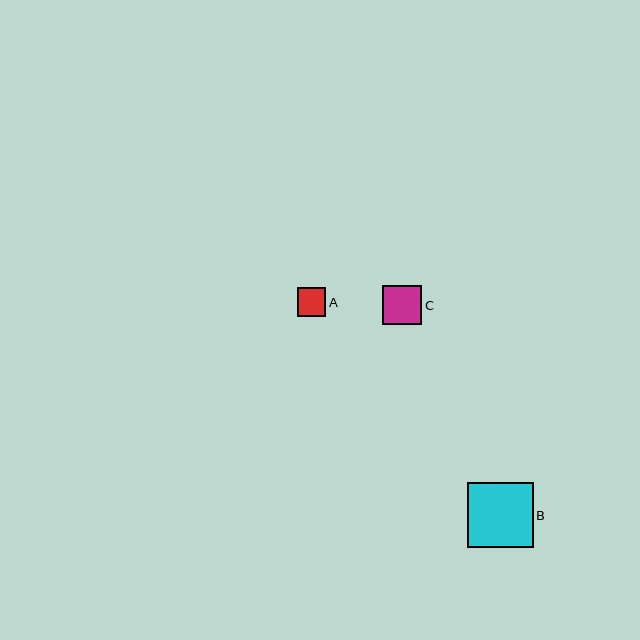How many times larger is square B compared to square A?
Square B is approximately 2.3 times the size of square A.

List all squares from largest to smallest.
From largest to smallest: B, C, A.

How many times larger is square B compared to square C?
Square B is approximately 1.7 times the size of square C.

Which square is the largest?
Square B is the largest with a size of approximately 66 pixels.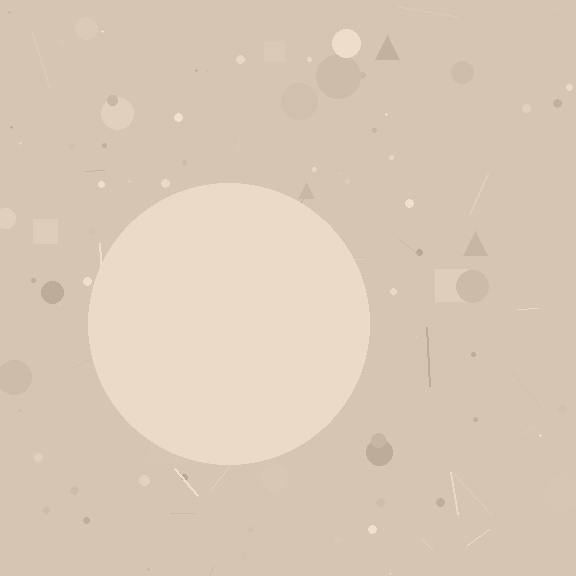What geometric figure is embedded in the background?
A circle is embedded in the background.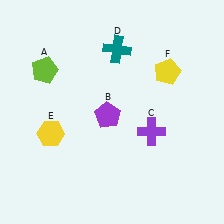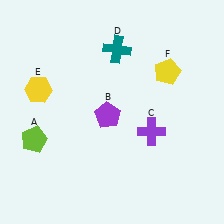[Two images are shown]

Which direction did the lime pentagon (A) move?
The lime pentagon (A) moved down.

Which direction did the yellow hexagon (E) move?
The yellow hexagon (E) moved up.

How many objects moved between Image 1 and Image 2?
2 objects moved between the two images.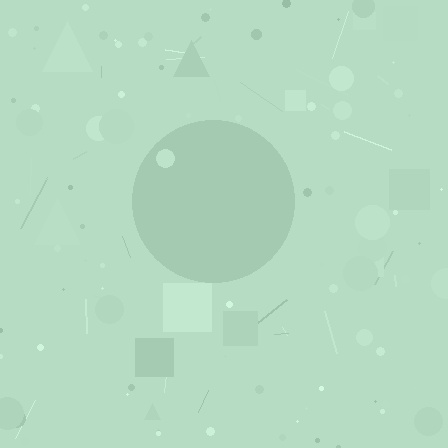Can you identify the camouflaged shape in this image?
The camouflaged shape is a circle.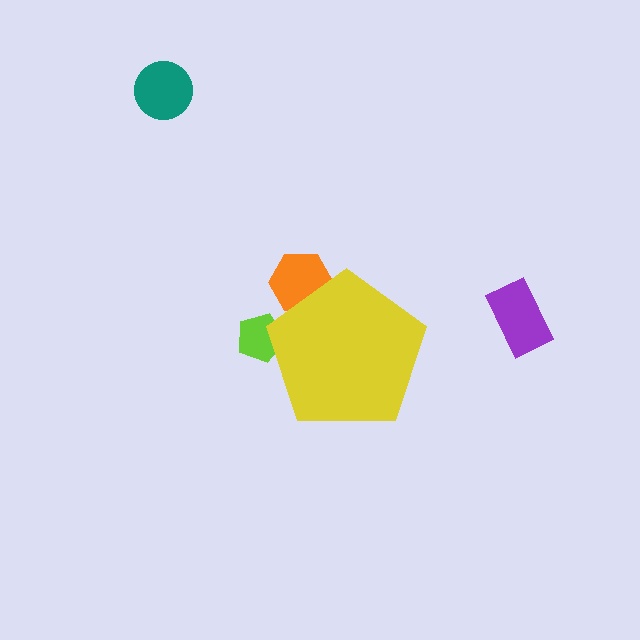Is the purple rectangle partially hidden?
No, the purple rectangle is fully visible.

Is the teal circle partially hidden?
No, the teal circle is fully visible.